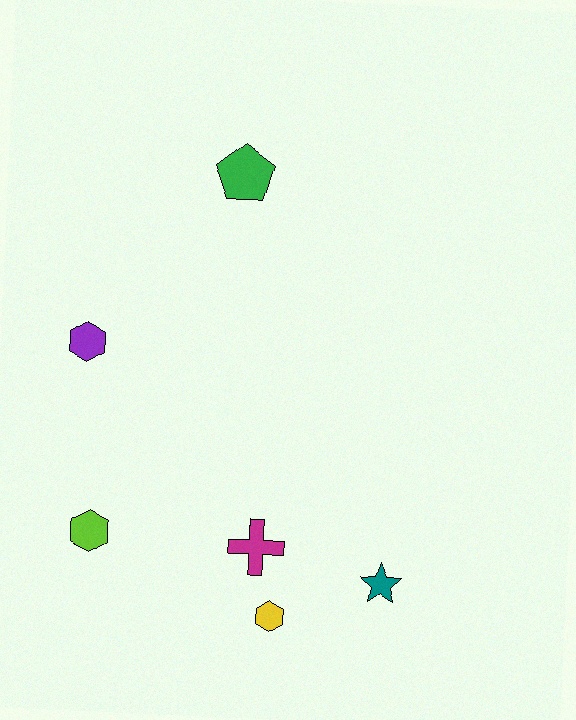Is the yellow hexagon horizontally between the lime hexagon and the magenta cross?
No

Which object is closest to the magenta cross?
The yellow hexagon is closest to the magenta cross.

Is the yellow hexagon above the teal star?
No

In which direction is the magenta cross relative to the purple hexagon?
The magenta cross is below the purple hexagon.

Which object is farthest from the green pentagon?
The yellow hexagon is farthest from the green pentagon.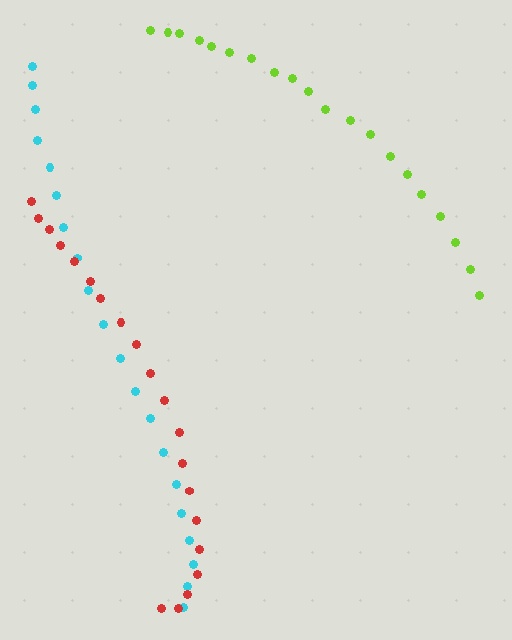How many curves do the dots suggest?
There are 3 distinct paths.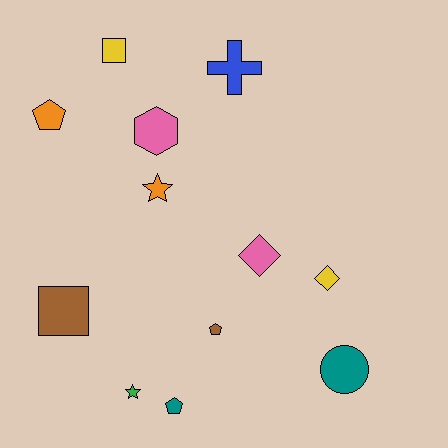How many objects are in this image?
There are 12 objects.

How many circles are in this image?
There is 1 circle.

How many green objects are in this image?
There is 1 green object.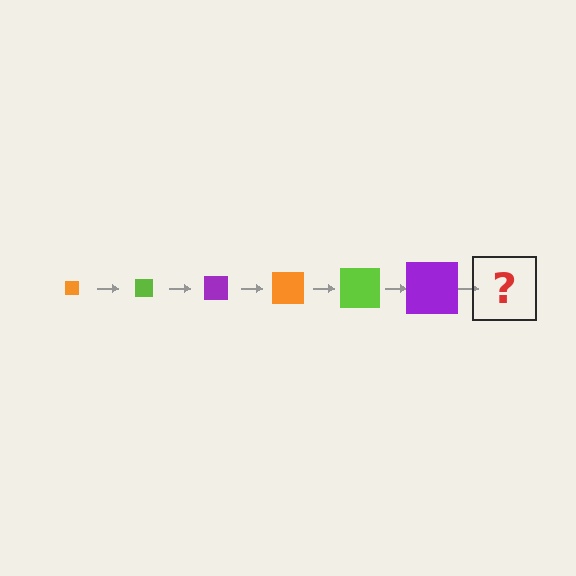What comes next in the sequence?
The next element should be an orange square, larger than the previous one.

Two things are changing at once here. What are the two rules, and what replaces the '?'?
The two rules are that the square grows larger each step and the color cycles through orange, lime, and purple. The '?' should be an orange square, larger than the previous one.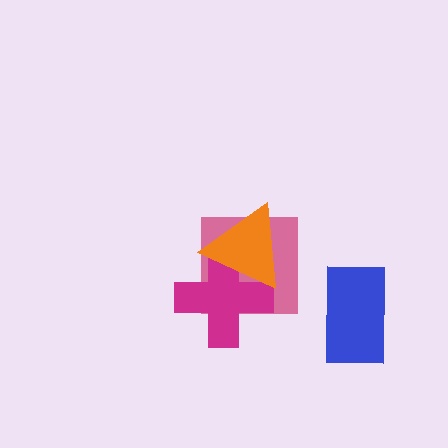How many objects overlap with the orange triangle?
2 objects overlap with the orange triangle.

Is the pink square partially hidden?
Yes, it is partially covered by another shape.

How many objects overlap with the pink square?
2 objects overlap with the pink square.